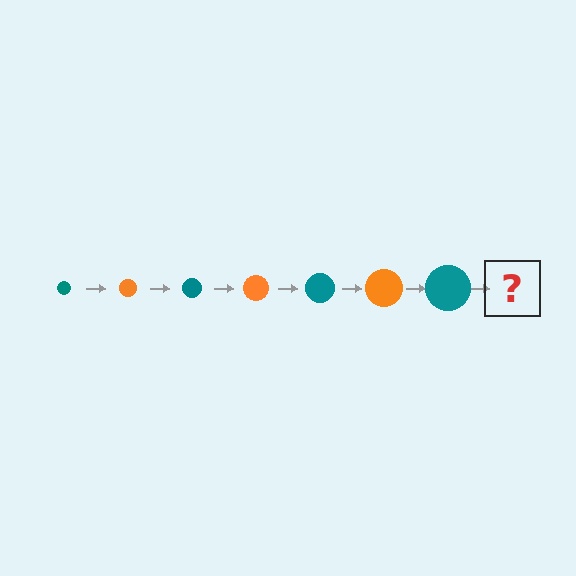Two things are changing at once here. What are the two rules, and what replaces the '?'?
The two rules are that the circle grows larger each step and the color cycles through teal and orange. The '?' should be an orange circle, larger than the previous one.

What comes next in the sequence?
The next element should be an orange circle, larger than the previous one.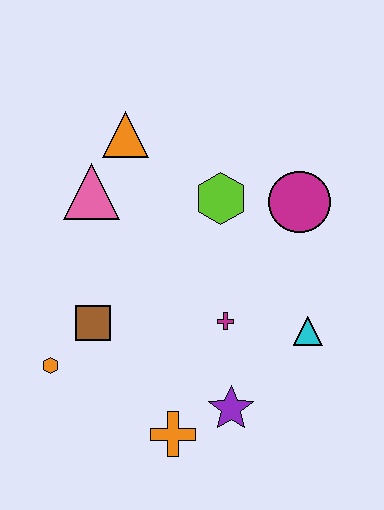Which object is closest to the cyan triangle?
The magenta cross is closest to the cyan triangle.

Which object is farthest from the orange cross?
The orange triangle is farthest from the orange cross.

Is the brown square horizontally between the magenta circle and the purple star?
No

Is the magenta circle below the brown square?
No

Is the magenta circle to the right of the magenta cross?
Yes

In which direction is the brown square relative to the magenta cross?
The brown square is to the left of the magenta cross.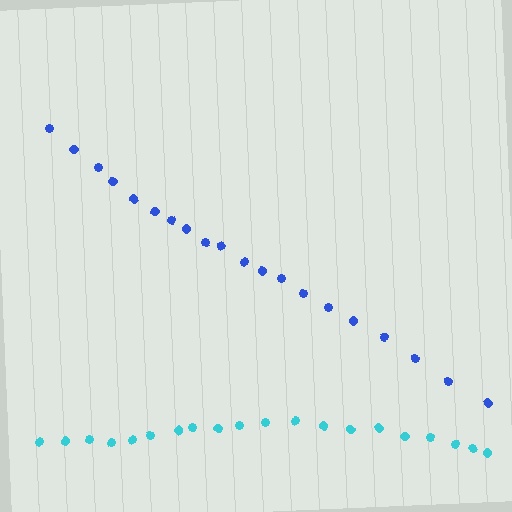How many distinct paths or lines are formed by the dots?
There are 2 distinct paths.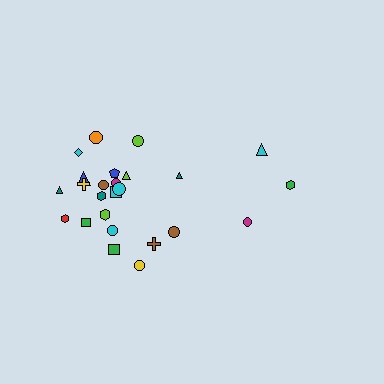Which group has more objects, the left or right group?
The left group.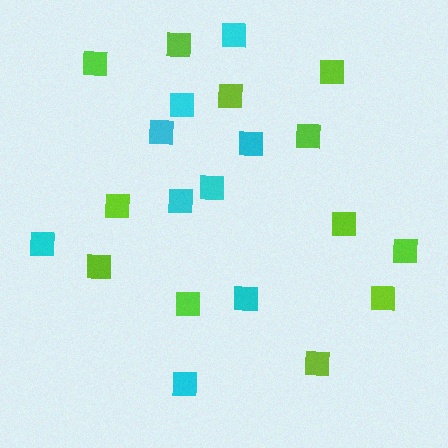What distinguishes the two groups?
There are 2 groups: one group of lime squares (12) and one group of cyan squares (9).